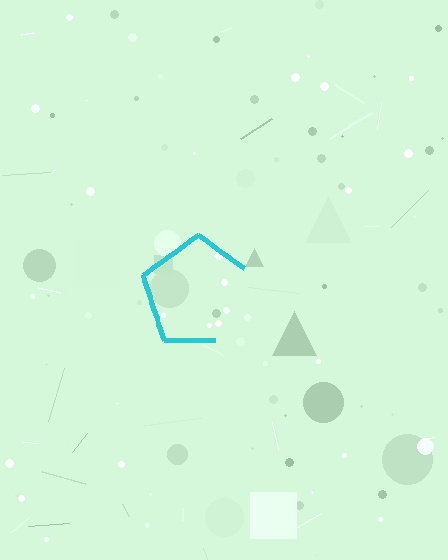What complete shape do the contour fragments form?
The contour fragments form a pentagon.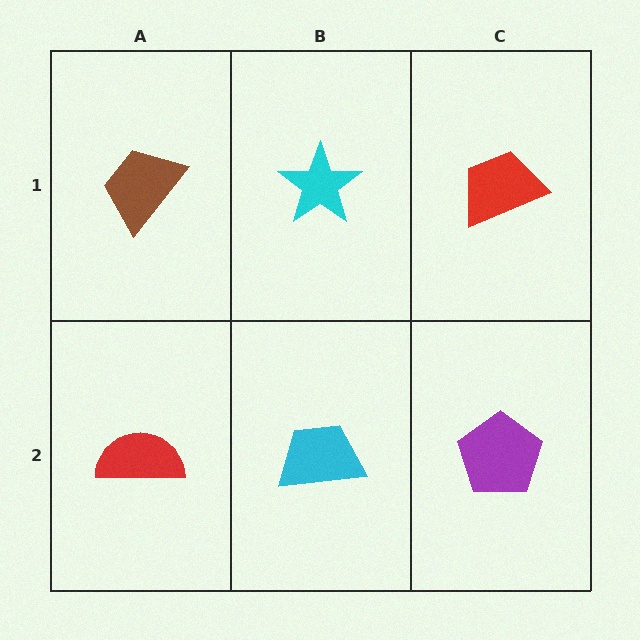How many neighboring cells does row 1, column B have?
3.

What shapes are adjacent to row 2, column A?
A brown trapezoid (row 1, column A), a cyan trapezoid (row 2, column B).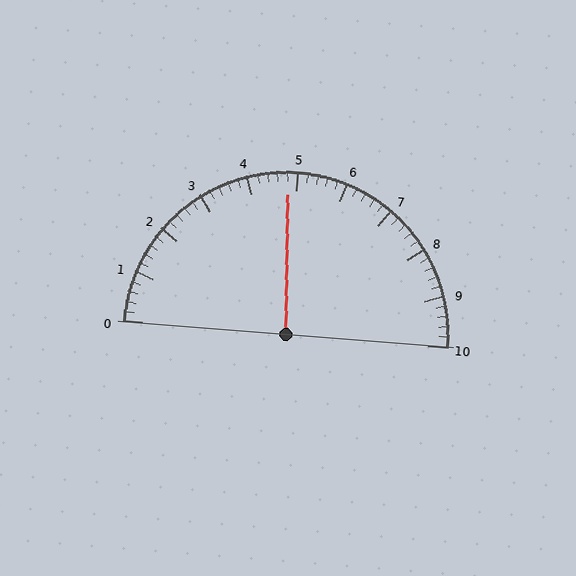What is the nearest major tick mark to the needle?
The nearest major tick mark is 5.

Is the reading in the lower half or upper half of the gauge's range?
The reading is in the lower half of the range (0 to 10).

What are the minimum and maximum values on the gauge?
The gauge ranges from 0 to 10.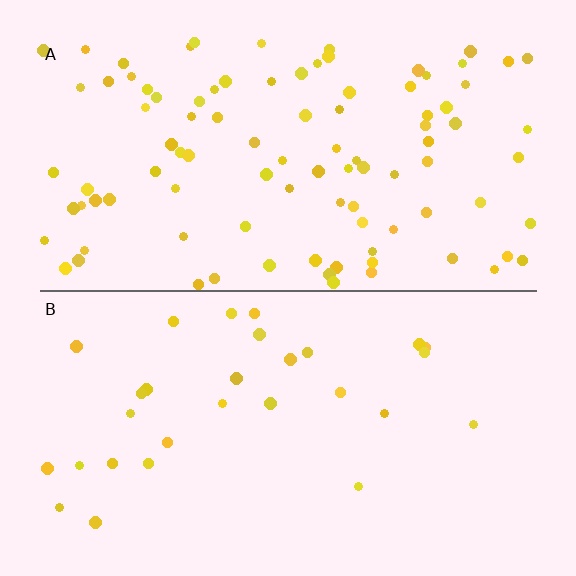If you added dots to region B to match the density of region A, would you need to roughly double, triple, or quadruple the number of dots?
Approximately triple.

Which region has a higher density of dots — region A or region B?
A (the top).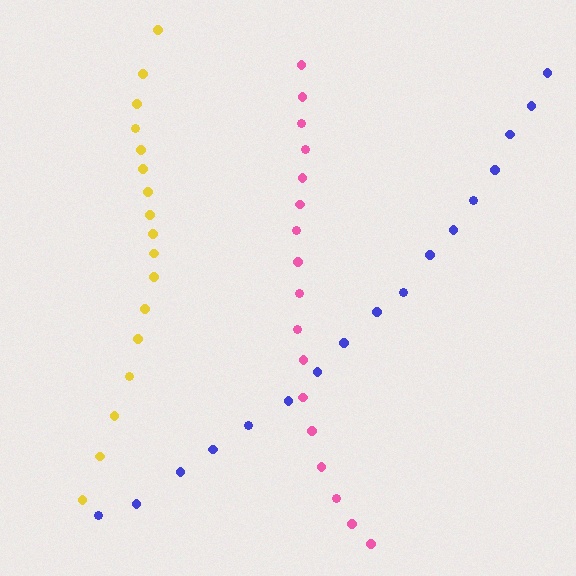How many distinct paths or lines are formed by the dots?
There are 3 distinct paths.